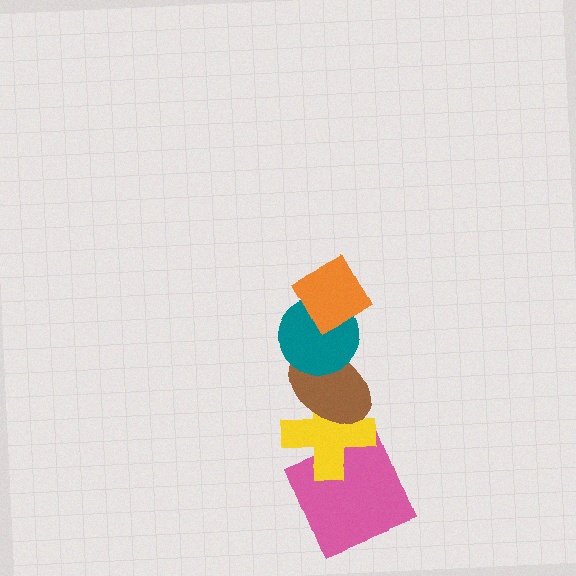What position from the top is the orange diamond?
The orange diamond is 1st from the top.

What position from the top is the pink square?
The pink square is 5th from the top.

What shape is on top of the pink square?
The yellow cross is on top of the pink square.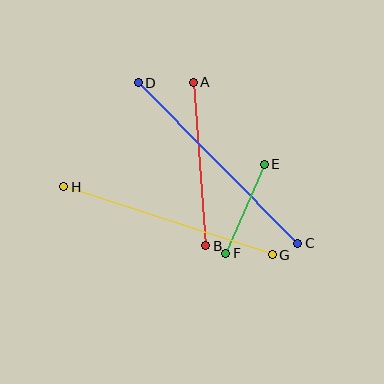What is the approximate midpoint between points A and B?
The midpoint is at approximately (199, 164) pixels.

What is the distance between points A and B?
The distance is approximately 164 pixels.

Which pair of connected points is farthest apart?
Points C and D are farthest apart.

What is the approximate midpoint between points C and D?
The midpoint is at approximately (218, 163) pixels.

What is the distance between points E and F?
The distance is approximately 97 pixels.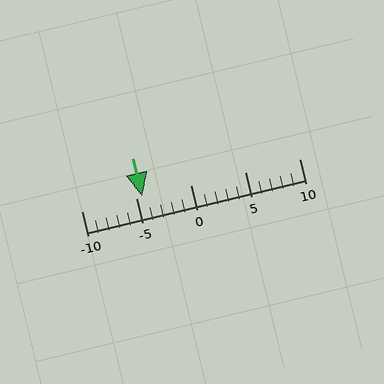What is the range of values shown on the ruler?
The ruler shows values from -10 to 10.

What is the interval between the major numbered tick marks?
The major tick marks are spaced 5 units apart.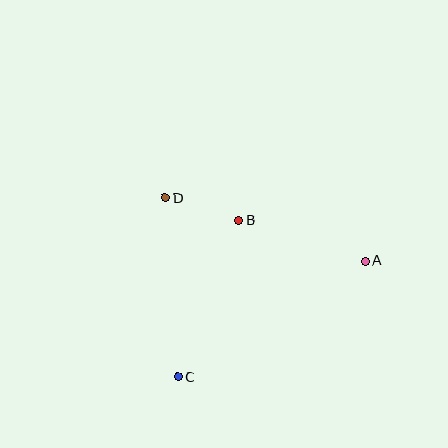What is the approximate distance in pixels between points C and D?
The distance between C and D is approximately 179 pixels.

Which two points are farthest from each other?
Points A and C are farthest from each other.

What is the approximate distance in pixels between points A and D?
The distance between A and D is approximately 209 pixels.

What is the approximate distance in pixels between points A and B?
The distance between A and B is approximately 132 pixels.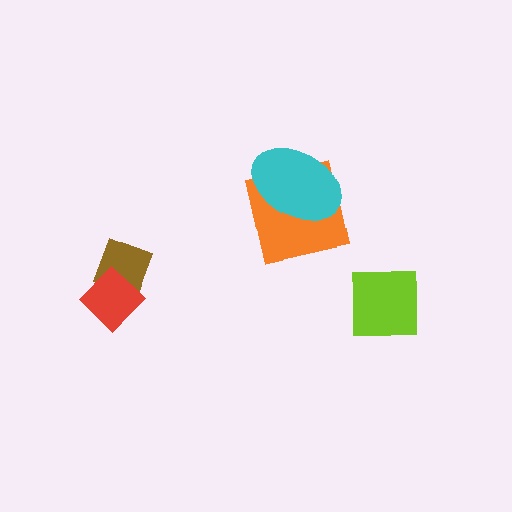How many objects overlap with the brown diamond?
1 object overlaps with the brown diamond.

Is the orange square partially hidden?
Yes, it is partially covered by another shape.